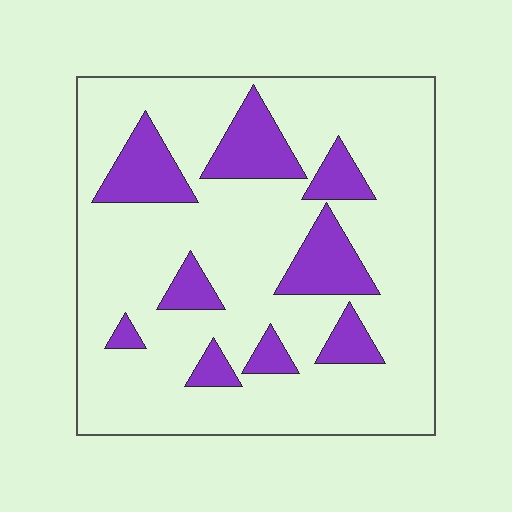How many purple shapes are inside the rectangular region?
9.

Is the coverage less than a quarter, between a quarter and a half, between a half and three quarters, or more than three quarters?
Less than a quarter.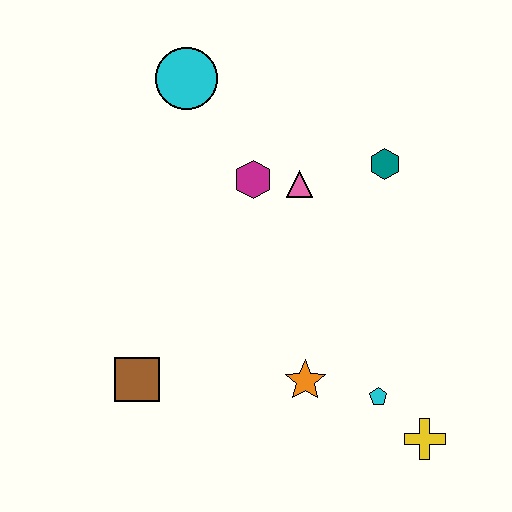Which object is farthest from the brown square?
The teal hexagon is farthest from the brown square.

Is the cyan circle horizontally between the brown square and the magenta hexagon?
Yes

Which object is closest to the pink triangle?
The magenta hexagon is closest to the pink triangle.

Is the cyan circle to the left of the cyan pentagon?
Yes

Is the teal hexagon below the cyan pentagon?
No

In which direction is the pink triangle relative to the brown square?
The pink triangle is above the brown square.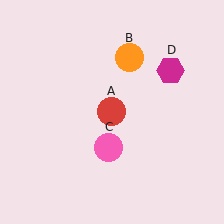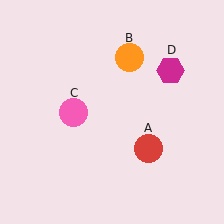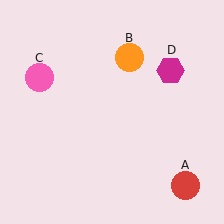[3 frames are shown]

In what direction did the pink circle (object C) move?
The pink circle (object C) moved up and to the left.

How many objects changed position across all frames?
2 objects changed position: red circle (object A), pink circle (object C).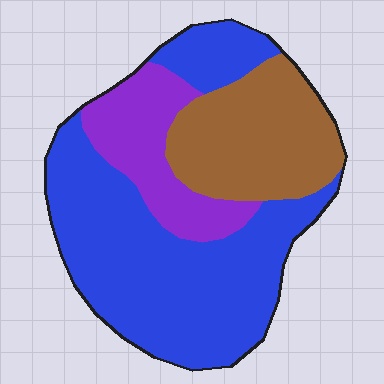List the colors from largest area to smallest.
From largest to smallest: blue, brown, purple.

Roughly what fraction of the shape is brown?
Brown covers 26% of the shape.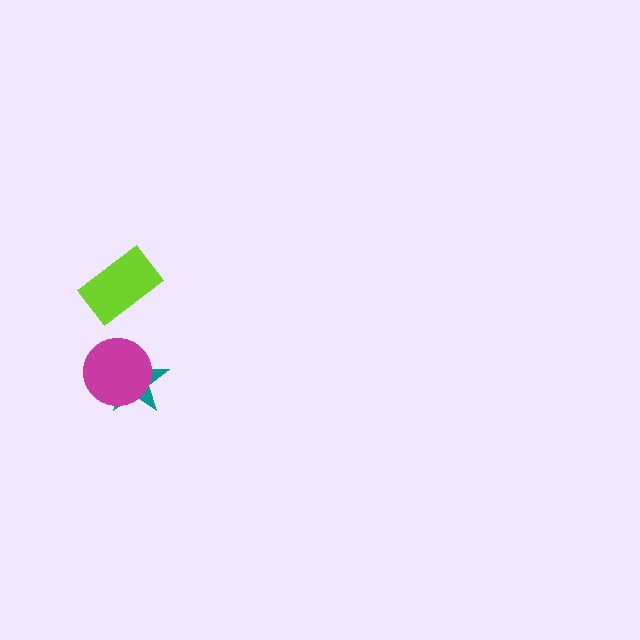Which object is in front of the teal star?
The magenta circle is in front of the teal star.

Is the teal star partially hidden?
Yes, it is partially covered by another shape.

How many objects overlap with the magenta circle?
1 object overlaps with the magenta circle.